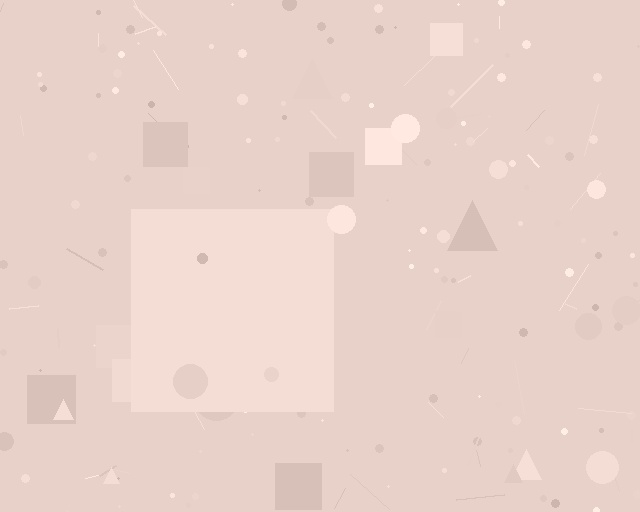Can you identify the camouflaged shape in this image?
The camouflaged shape is a square.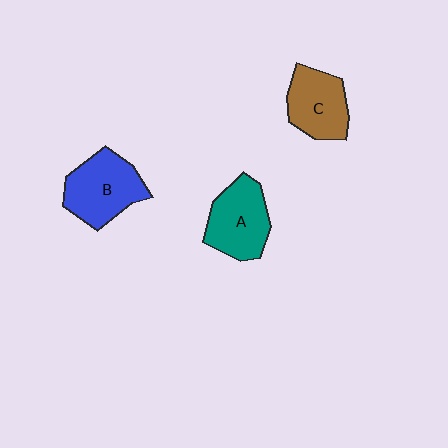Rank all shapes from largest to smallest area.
From largest to smallest: B (blue), A (teal), C (brown).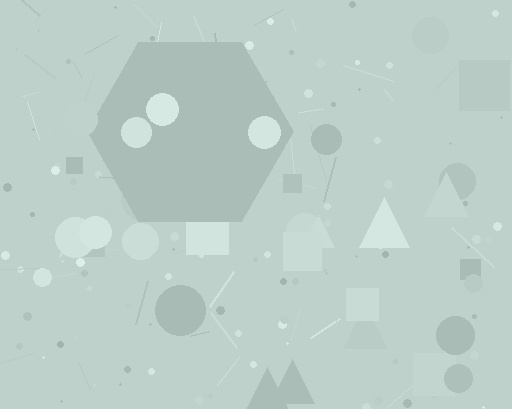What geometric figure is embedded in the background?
A hexagon is embedded in the background.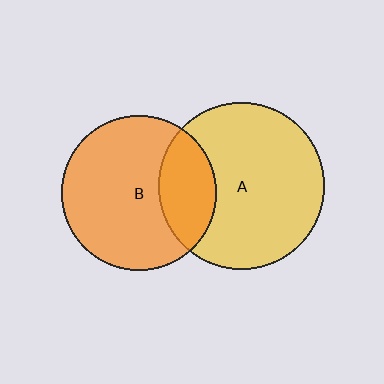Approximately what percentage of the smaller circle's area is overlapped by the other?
Approximately 25%.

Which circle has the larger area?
Circle A (yellow).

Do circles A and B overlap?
Yes.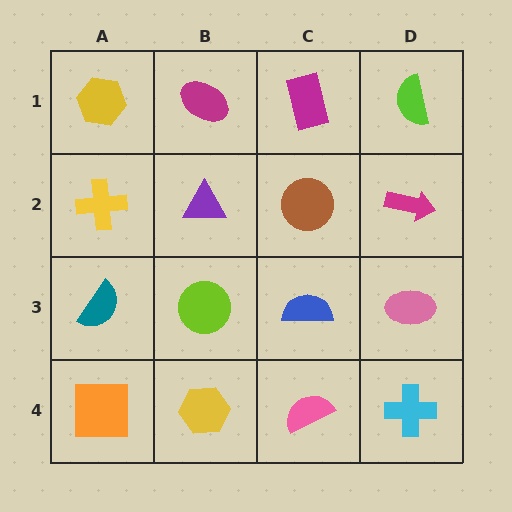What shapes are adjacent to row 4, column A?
A teal semicircle (row 3, column A), a yellow hexagon (row 4, column B).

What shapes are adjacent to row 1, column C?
A brown circle (row 2, column C), a magenta ellipse (row 1, column B), a lime semicircle (row 1, column D).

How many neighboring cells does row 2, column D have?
3.